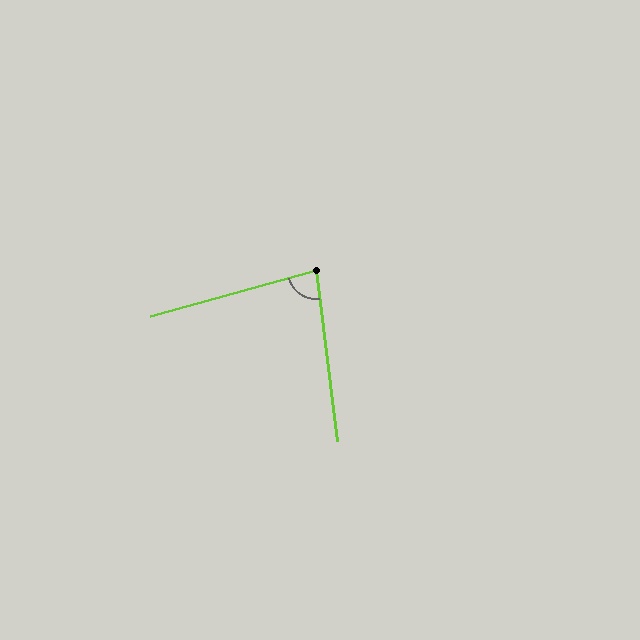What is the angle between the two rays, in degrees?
Approximately 82 degrees.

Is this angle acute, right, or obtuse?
It is acute.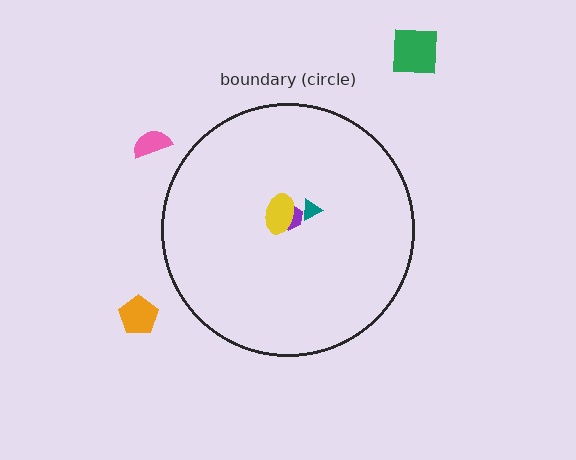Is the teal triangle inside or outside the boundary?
Inside.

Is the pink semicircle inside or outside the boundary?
Outside.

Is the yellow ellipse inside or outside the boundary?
Inside.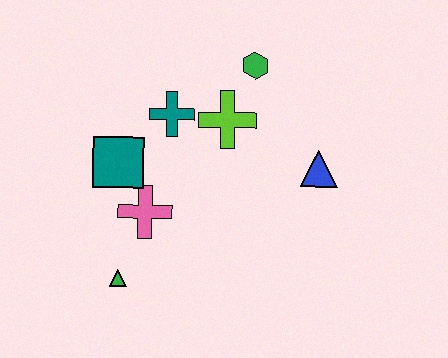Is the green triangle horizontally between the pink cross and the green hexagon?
No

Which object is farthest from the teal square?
The blue triangle is farthest from the teal square.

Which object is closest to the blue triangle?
The lime cross is closest to the blue triangle.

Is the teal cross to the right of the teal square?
Yes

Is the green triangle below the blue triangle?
Yes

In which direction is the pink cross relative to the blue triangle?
The pink cross is to the left of the blue triangle.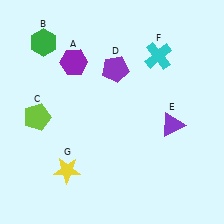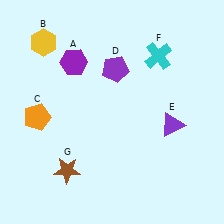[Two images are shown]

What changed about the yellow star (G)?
In Image 1, G is yellow. In Image 2, it changed to brown.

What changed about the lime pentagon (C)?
In Image 1, C is lime. In Image 2, it changed to orange.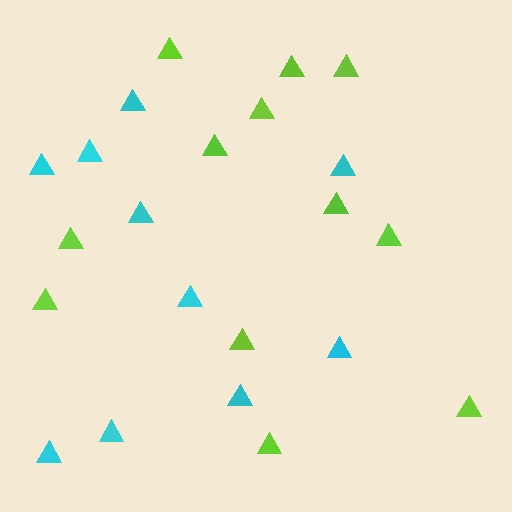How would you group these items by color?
There are 2 groups: one group of cyan triangles (10) and one group of lime triangles (12).